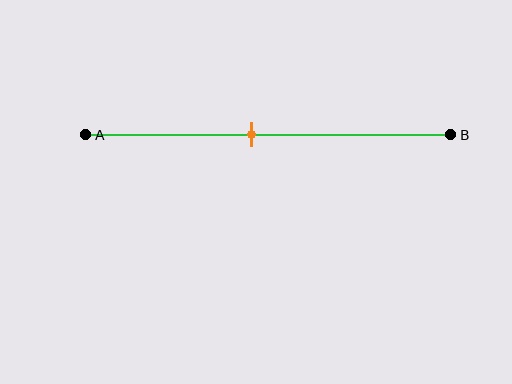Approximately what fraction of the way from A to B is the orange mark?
The orange mark is approximately 45% of the way from A to B.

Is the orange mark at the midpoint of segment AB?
No, the mark is at about 45% from A, not at the 50% midpoint.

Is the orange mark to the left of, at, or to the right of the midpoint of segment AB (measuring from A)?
The orange mark is to the left of the midpoint of segment AB.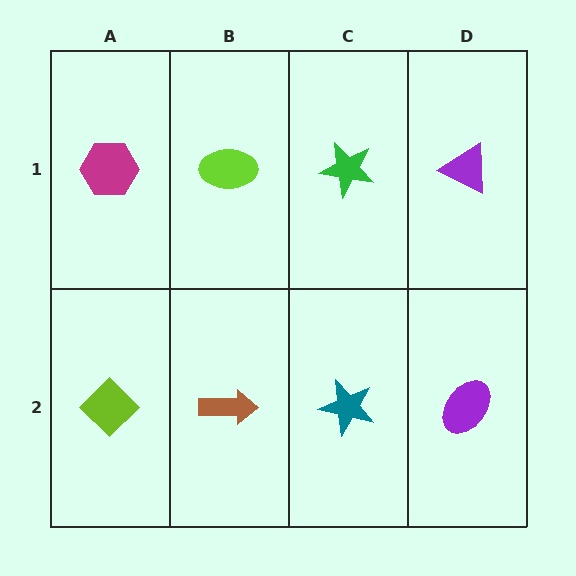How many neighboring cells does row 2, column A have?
2.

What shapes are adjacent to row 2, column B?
A lime ellipse (row 1, column B), a lime diamond (row 2, column A), a teal star (row 2, column C).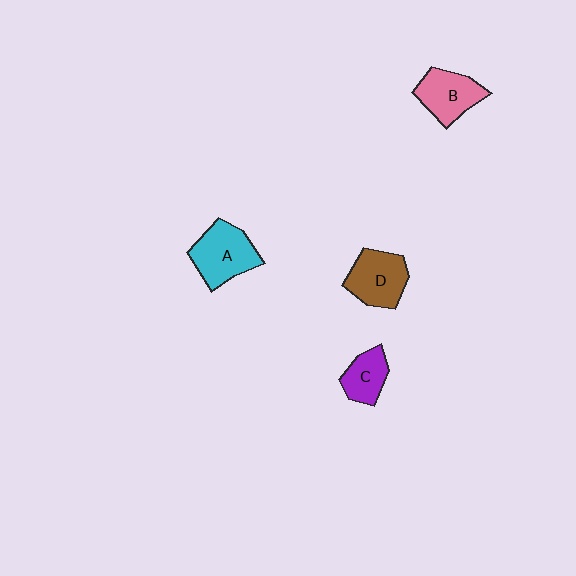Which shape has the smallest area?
Shape C (purple).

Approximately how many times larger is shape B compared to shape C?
Approximately 1.3 times.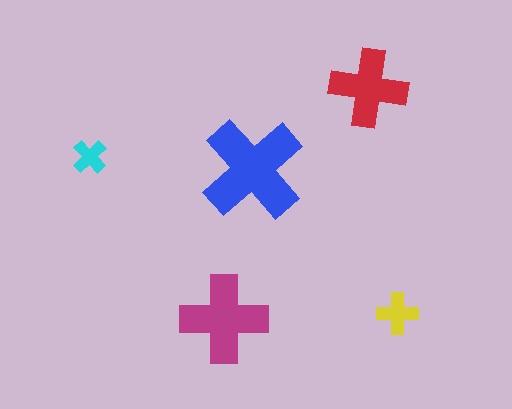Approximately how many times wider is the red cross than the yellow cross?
About 2 times wider.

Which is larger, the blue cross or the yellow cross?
The blue one.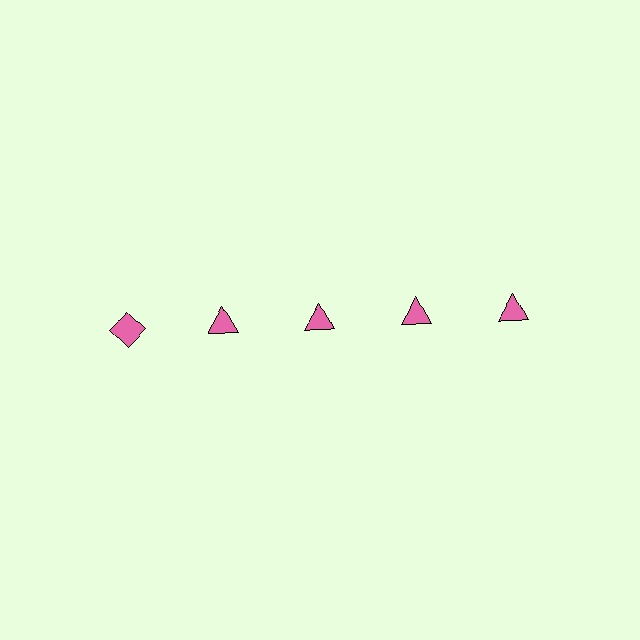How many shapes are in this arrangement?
There are 5 shapes arranged in a grid pattern.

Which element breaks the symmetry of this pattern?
The pink diamond in the top row, leftmost column breaks the symmetry. All other shapes are pink triangles.